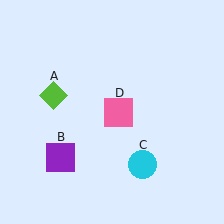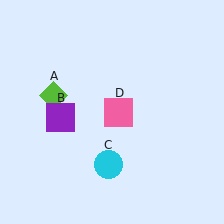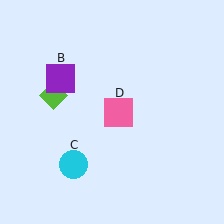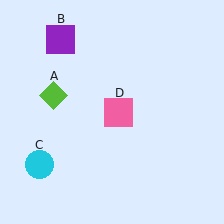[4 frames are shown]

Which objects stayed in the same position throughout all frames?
Lime diamond (object A) and pink square (object D) remained stationary.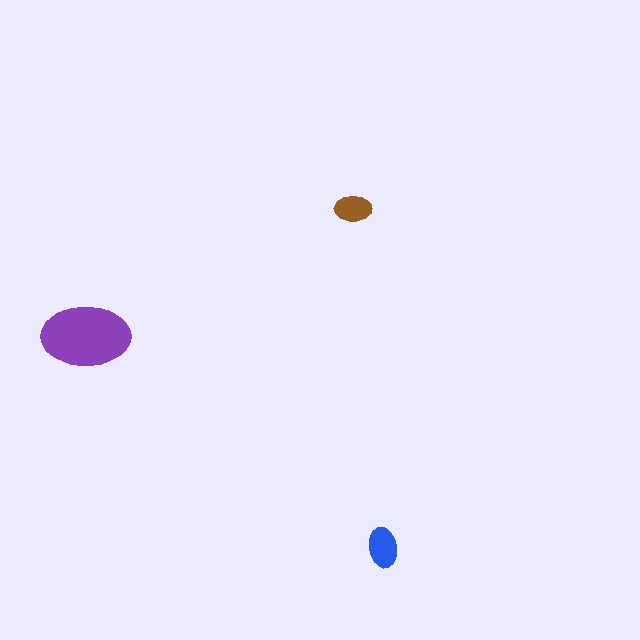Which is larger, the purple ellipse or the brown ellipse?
The purple one.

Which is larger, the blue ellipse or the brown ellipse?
The blue one.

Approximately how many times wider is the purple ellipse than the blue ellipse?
About 2 times wider.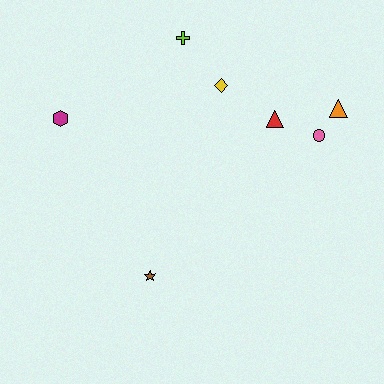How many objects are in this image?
There are 7 objects.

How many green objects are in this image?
There are no green objects.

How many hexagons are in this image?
There is 1 hexagon.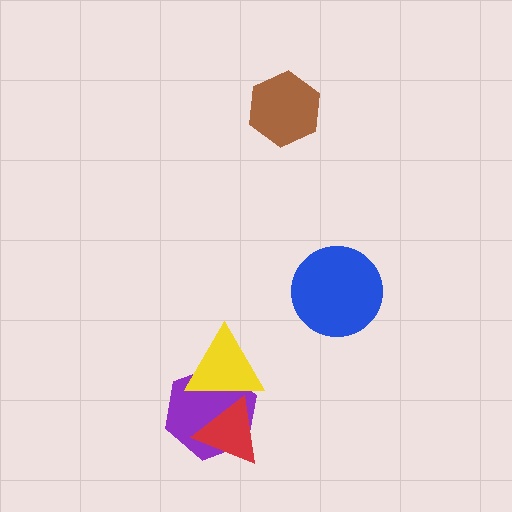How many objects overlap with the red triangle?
2 objects overlap with the red triangle.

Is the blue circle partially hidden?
No, no other shape covers it.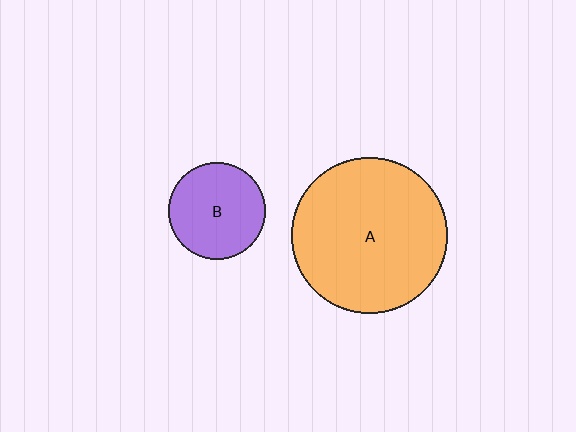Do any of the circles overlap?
No, none of the circles overlap.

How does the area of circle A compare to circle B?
Approximately 2.6 times.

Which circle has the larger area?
Circle A (orange).